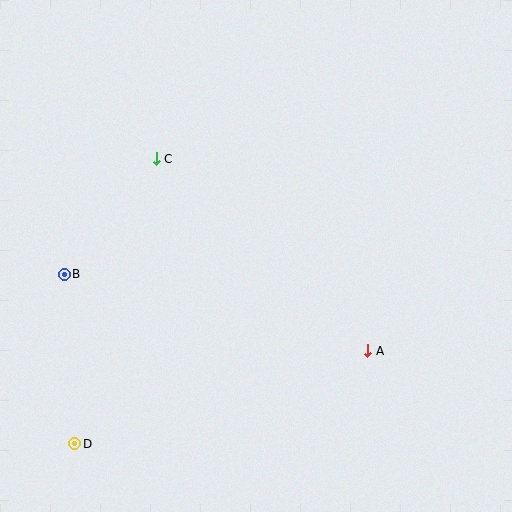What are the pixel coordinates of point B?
Point B is at (64, 274).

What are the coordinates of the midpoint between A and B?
The midpoint between A and B is at (216, 313).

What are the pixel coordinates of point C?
Point C is at (156, 159).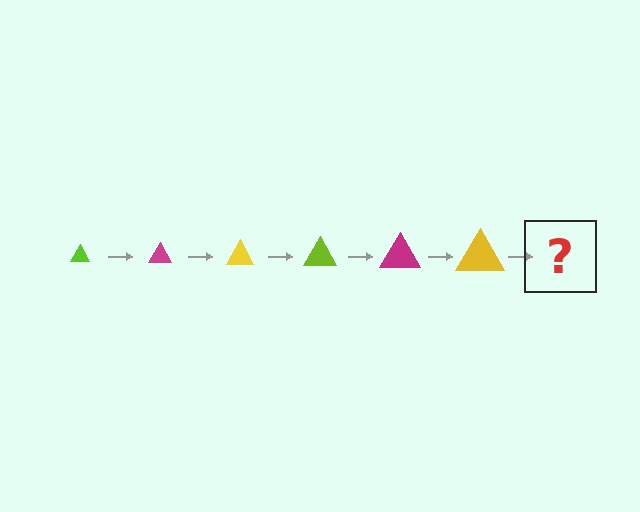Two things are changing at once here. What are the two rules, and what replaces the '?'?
The two rules are that the triangle grows larger each step and the color cycles through lime, magenta, and yellow. The '?' should be a lime triangle, larger than the previous one.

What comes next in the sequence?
The next element should be a lime triangle, larger than the previous one.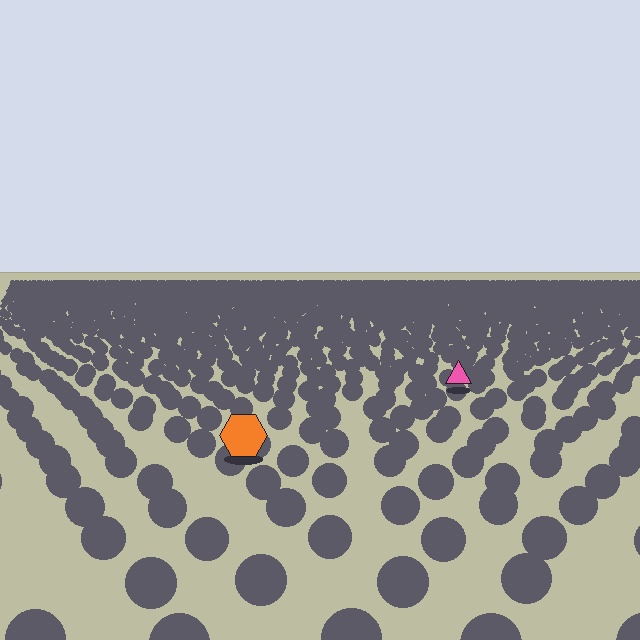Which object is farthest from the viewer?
The pink triangle is farthest from the viewer. It appears smaller and the ground texture around it is denser.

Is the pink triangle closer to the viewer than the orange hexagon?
No. The orange hexagon is closer — you can tell from the texture gradient: the ground texture is coarser near it.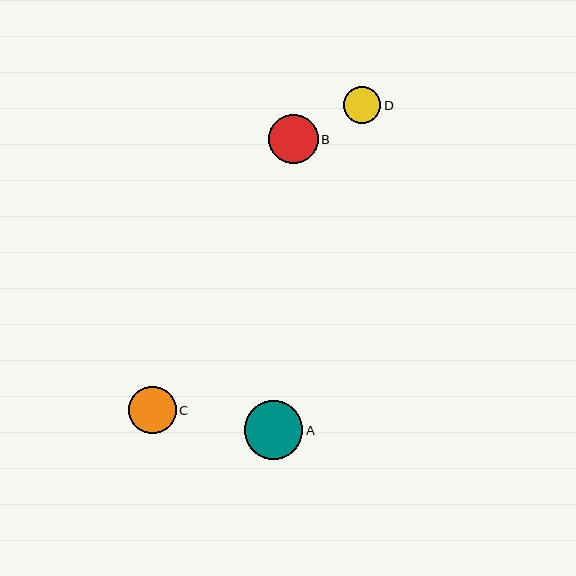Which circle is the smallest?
Circle D is the smallest with a size of approximately 38 pixels.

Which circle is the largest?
Circle A is the largest with a size of approximately 59 pixels.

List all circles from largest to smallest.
From largest to smallest: A, B, C, D.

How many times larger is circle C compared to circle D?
Circle C is approximately 1.3 times the size of circle D.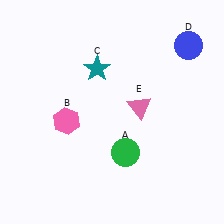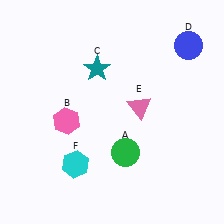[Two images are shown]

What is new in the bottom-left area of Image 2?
A cyan hexagon (F) was added in the bottom-left area of Image 2.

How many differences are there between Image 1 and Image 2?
There is 1 difference between the two images.